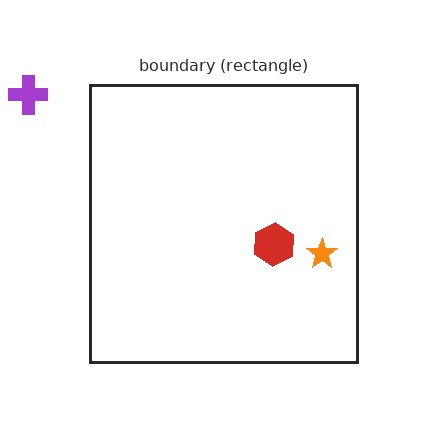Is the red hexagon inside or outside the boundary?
Inside.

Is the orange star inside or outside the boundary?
Inside.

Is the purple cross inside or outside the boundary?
Outside.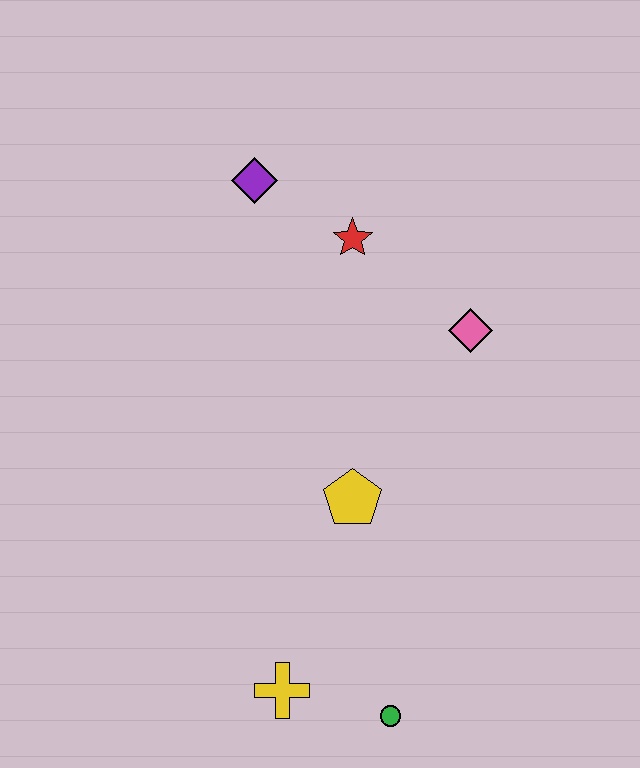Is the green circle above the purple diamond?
No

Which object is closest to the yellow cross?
The green circle is closest to the yellow cross.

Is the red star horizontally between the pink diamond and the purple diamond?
Yes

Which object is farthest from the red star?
The green circle is farthest from the red star.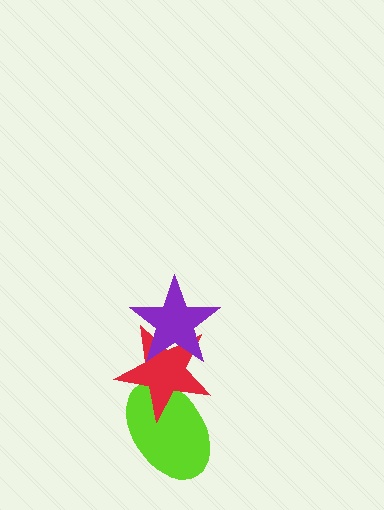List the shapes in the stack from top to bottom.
From top to bottom: the purple star, the red star, the lime ellipse.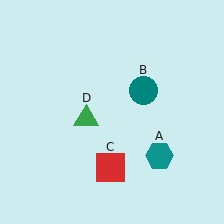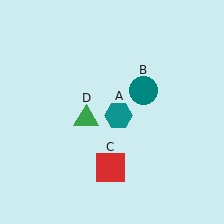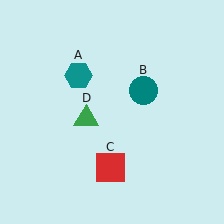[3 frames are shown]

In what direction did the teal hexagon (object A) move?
The teal hexagon (object A) moved up and to the left.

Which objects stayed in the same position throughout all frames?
Teal circle (object B) and red square (object C) and green triangle (object D) remained stationary.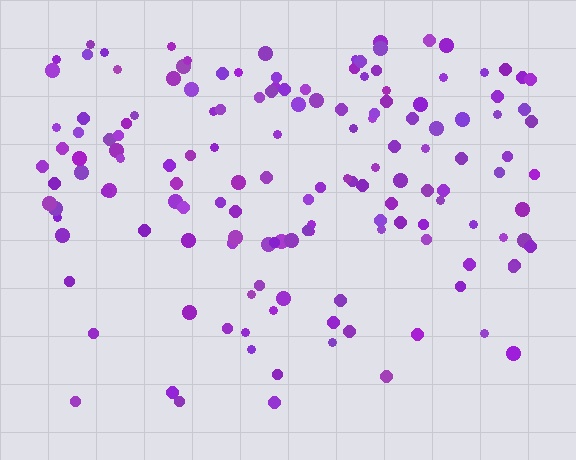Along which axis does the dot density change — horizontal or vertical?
Vertical.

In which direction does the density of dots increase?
From bottom to top, with the top side densest.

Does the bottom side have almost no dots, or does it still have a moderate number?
Still a moderate number, just noticeably fewer than the top.